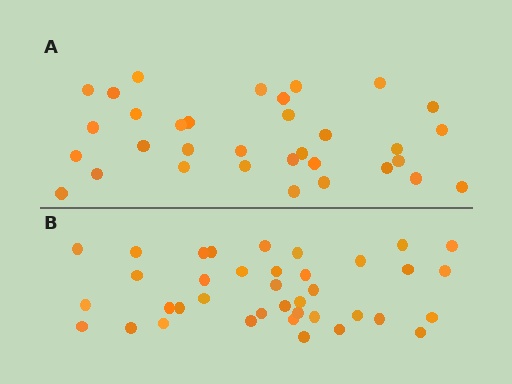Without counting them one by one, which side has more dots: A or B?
Region B (the bottom region) has more dots.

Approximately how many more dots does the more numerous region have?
Region B has about 5 more dots than region A.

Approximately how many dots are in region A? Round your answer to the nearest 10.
About 30 dots. (The exact count is 33, which rounds to 30.)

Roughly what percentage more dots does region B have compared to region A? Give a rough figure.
About 15% more.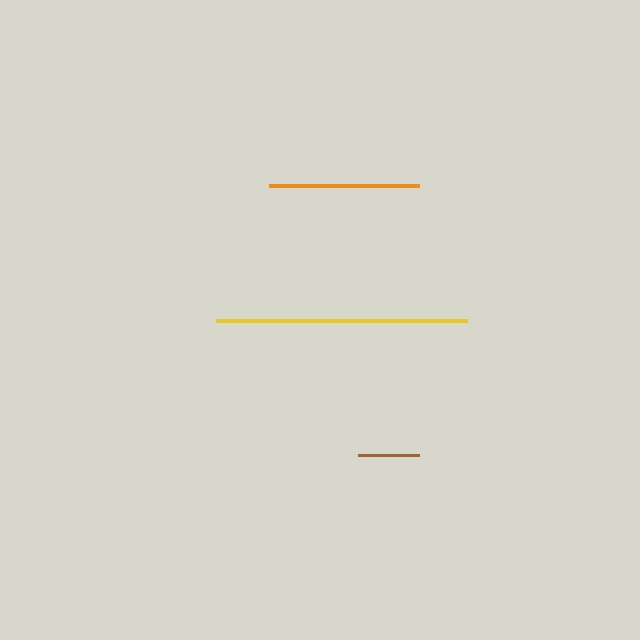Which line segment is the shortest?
The brown line is the shortest at approximately 61 pixels.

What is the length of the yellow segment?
The yellow segment is approximately 252 pixels long.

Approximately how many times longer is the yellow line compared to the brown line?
The yellow line is approximately 4.1 times the length of the brown line.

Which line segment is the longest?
The yellow line is the longest at approximately 252 pixels.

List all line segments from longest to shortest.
From longest to shortest: yellow, orange, brown.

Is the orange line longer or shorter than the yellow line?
The yellow line is longer than the orange line.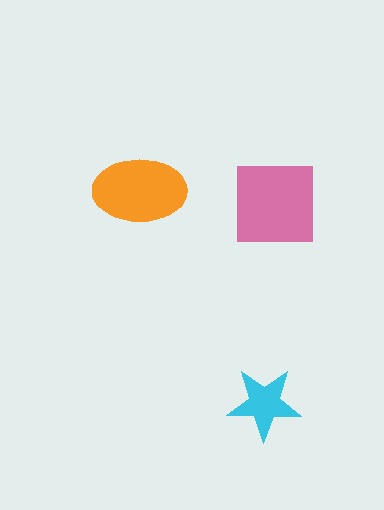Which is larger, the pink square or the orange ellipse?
The pink square.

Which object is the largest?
The pink square.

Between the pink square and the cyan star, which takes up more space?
The pink square.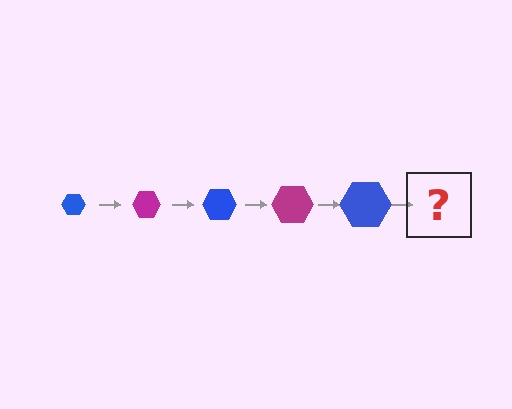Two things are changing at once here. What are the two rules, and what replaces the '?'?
The two rules are that the hexagon grows larger each step and the color cycles through blue and magenta. The '?' should be a magenta hexagon, larger than the previous one.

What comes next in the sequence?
The next element should be a magenta hexagon, larger than the previous one.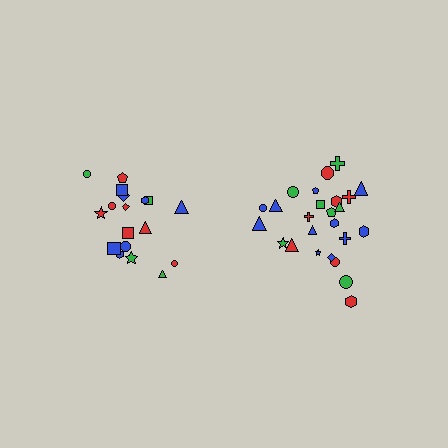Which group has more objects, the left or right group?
The right group.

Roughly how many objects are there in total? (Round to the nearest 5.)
Roughly 45 objects in total.